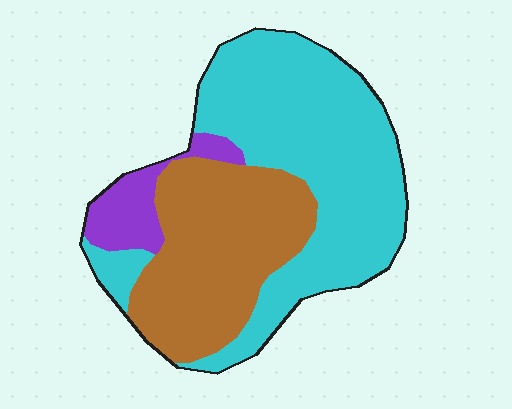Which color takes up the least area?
Purple, at roughly 10%.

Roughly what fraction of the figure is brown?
Brown covers about 35% of the figure.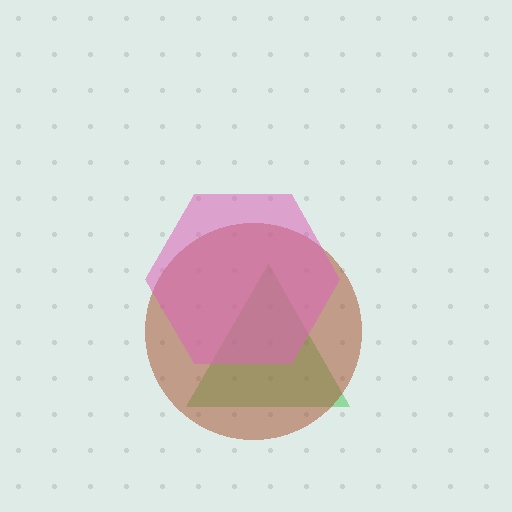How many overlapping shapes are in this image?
There are 3 overlapping shapes in the image.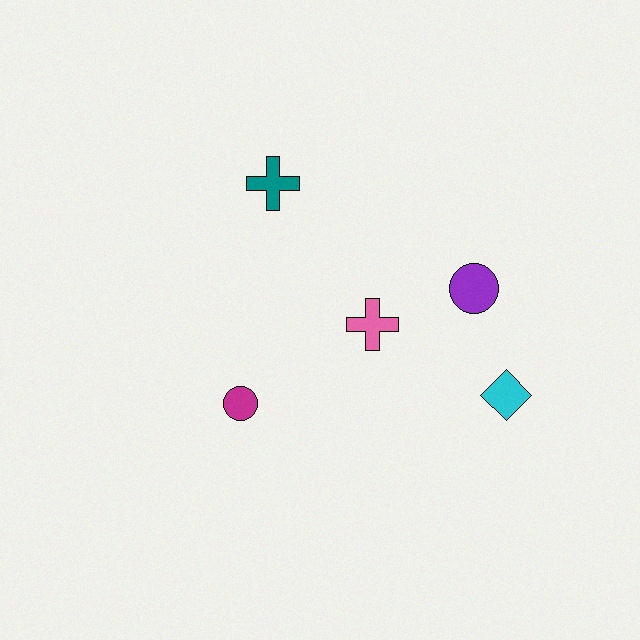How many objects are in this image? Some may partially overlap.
There are 5 objects.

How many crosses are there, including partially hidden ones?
There are 2 crosses.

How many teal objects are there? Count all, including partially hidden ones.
There is 1 teal object.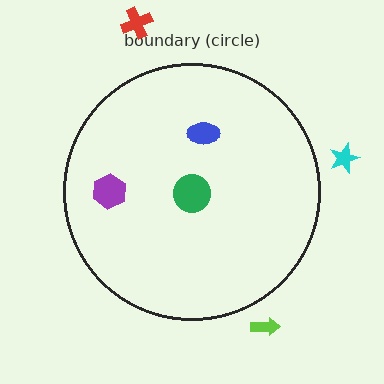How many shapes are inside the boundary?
3 inside, 3 outside.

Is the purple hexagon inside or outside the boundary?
Inside.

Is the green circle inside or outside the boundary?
Inside.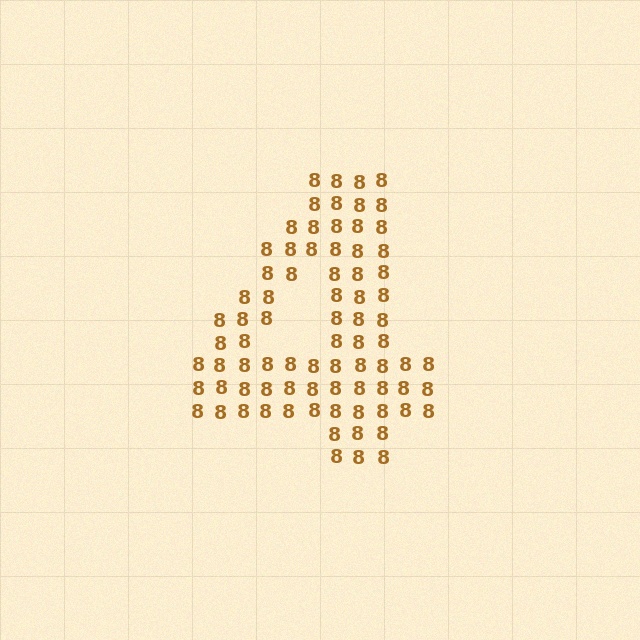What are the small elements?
The small elements are digit 8's.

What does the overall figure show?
The overall figure shows the digit 4.